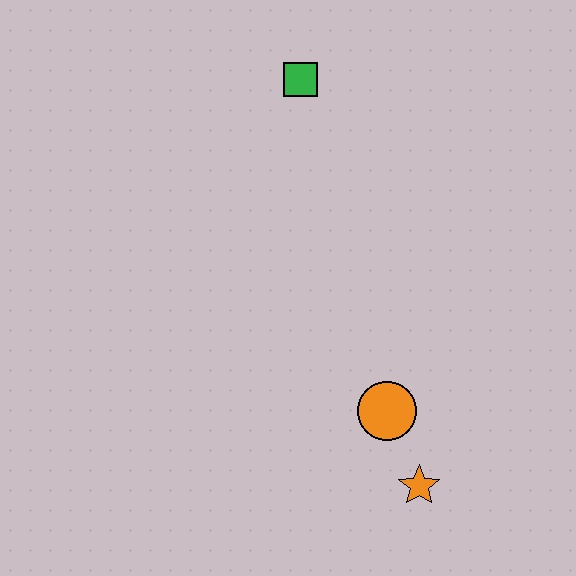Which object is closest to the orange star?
The orange circle is closest to the orange star.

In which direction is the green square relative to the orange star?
The green square is above the orange star.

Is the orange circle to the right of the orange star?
No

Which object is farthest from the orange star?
The green square is farthest from the orange star.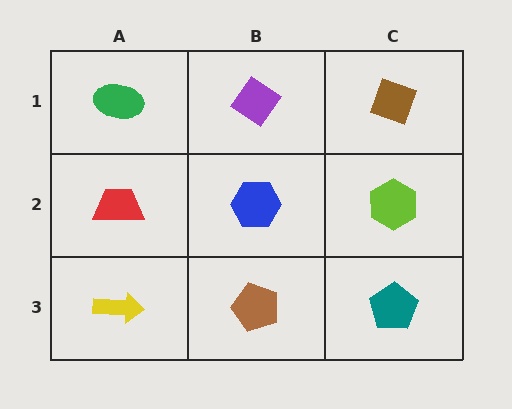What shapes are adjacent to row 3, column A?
A red trapezoid (row 2, column A), a brown pentagon (row 3, column B).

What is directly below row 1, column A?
A red trapezoid.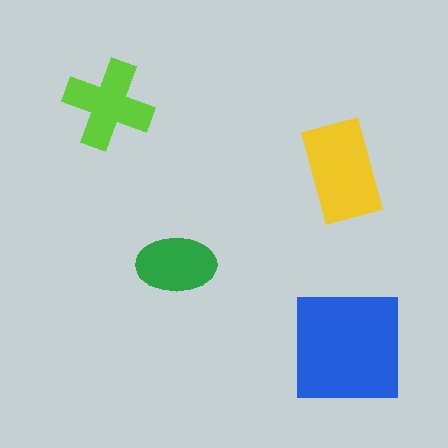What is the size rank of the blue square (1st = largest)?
1st.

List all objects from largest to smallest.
The blue square, the yellow rectangle, the lime cross, the green ellipse.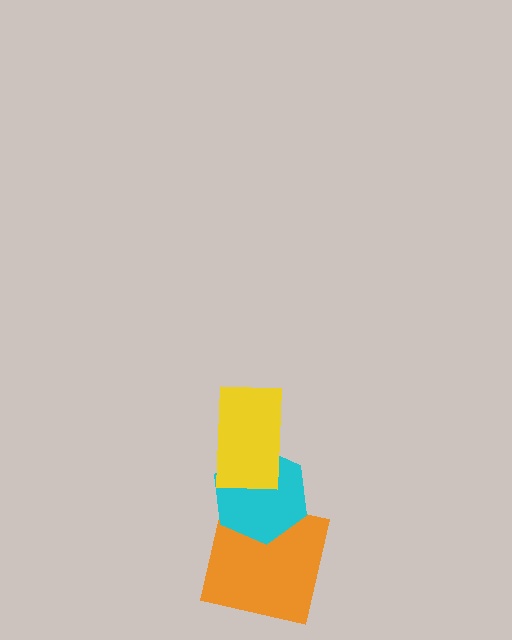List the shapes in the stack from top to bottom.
From top to bottom: the yellow rectangle, the cyan hexagon, the orange square.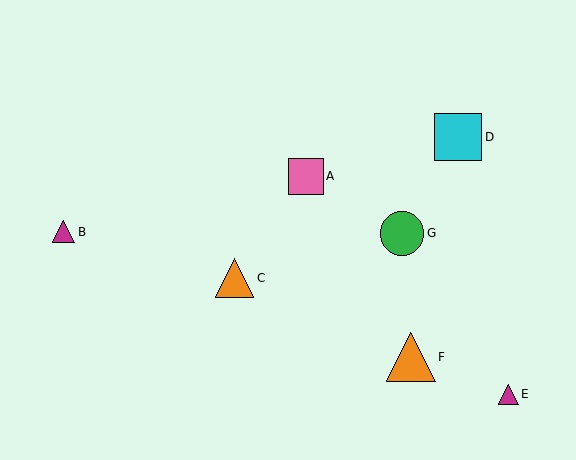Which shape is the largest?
The orange triangle (labeled F) is the largest.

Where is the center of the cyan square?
The center of the cyan square is at (458, 137).